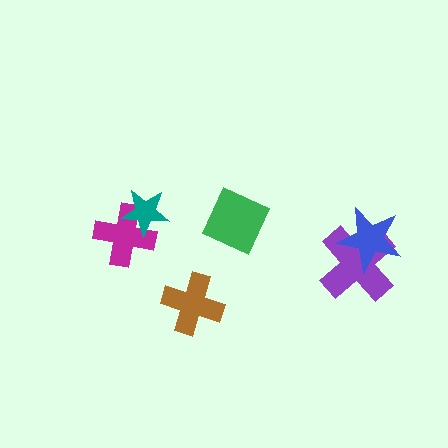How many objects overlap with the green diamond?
0 objects overlap with the green diamond.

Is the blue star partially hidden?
No, no other shape covers it.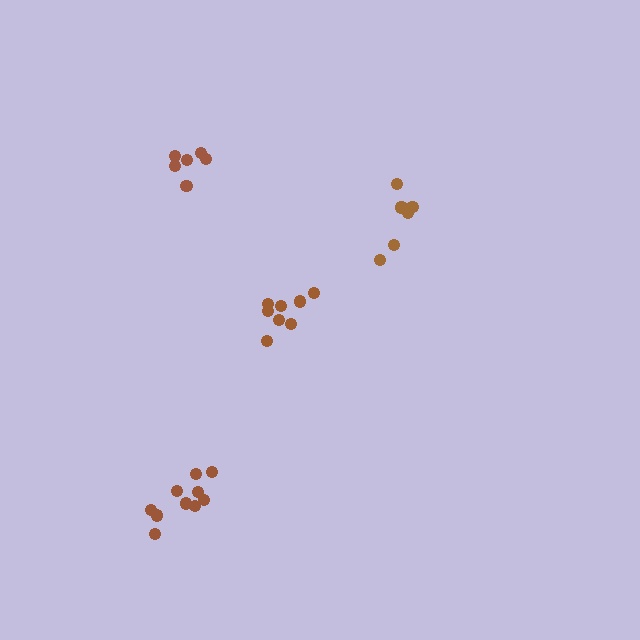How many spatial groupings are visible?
There are 4 spatial groupings.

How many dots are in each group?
Group 1: 7 dots, Group 2: 8 dots, Group 3: 6 dots, Group 4: 10 dots (31 total).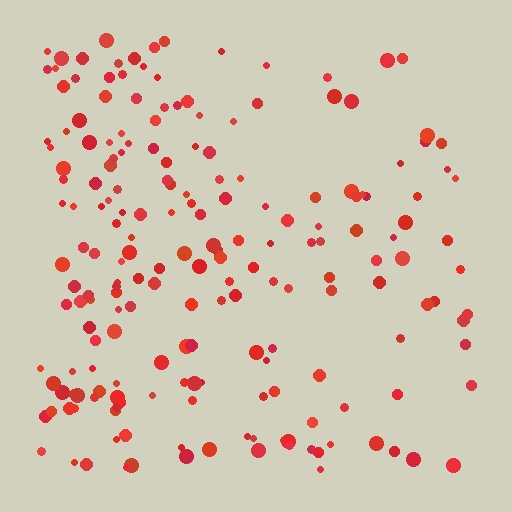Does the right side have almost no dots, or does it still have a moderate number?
Still a moderate number, just noticeably fewer than the left.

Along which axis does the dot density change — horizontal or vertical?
Horizontal.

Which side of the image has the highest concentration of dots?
The left.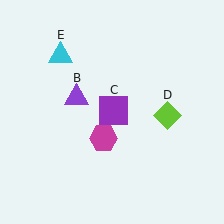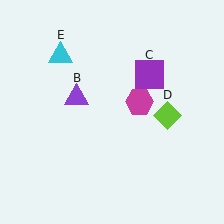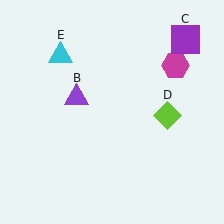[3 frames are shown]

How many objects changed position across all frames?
2 objects changed position: magenta hexagon (object A), purple square (object C).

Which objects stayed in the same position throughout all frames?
Purple triangle (object B) and lime diamond (object D) and cyan triangle (object E) remained stationary.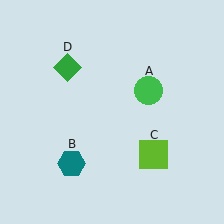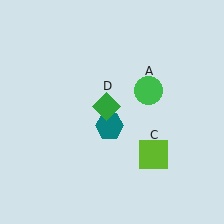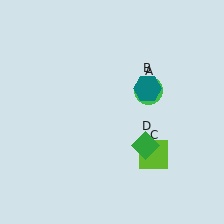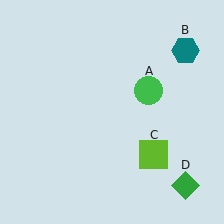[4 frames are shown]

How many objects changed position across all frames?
2 objects changed position: teal hexagon (object B), green diamond (object D).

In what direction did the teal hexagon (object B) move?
The teal hexagon (object B) moved up and to the right.